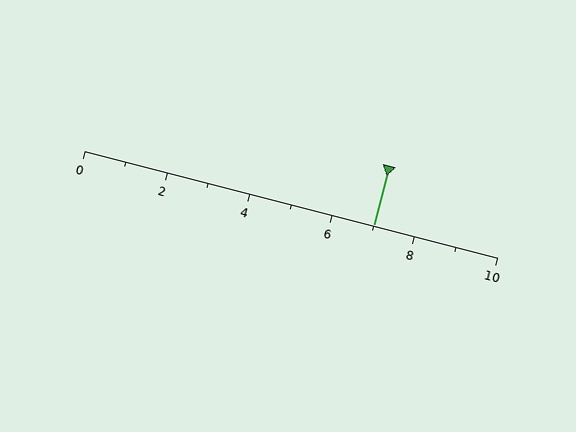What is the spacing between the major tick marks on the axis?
The major ticks are spaced 2 apart.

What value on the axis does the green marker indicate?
The marker indicates approximately 7.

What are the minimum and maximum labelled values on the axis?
The axis runs from 0 to 10.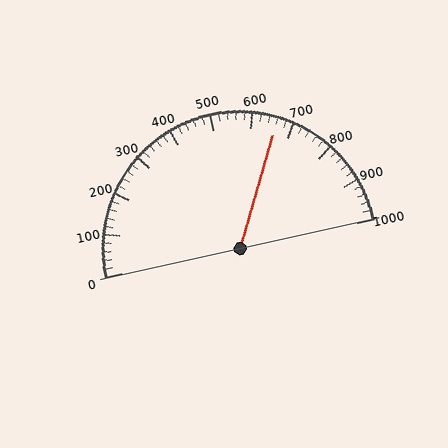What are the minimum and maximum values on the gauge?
The gauge ranges from 0 to 1000.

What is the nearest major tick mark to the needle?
The nearest major tick mark is 700.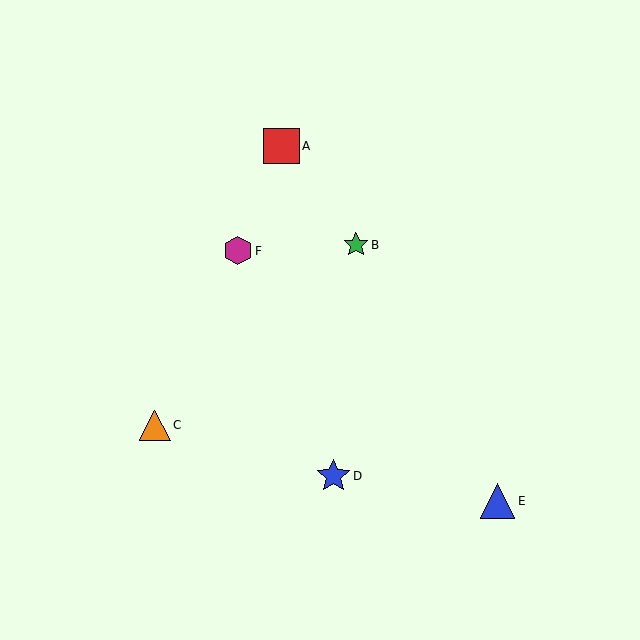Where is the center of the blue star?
The center of the blue star is at (333, 476).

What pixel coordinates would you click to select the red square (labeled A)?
Click at (281, 146) to select the red square A.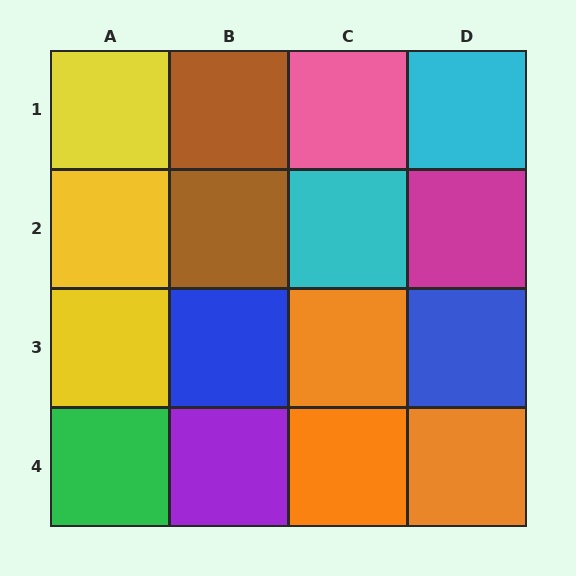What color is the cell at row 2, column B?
Brown.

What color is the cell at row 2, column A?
Yellow.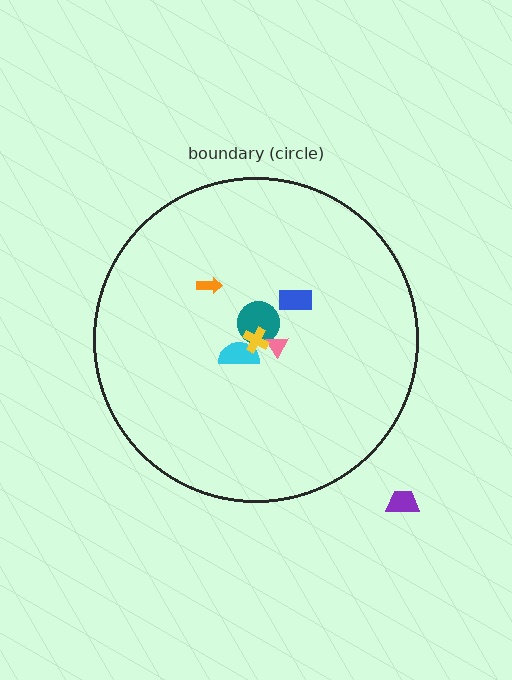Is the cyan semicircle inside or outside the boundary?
Inside.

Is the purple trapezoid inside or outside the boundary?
Outside.